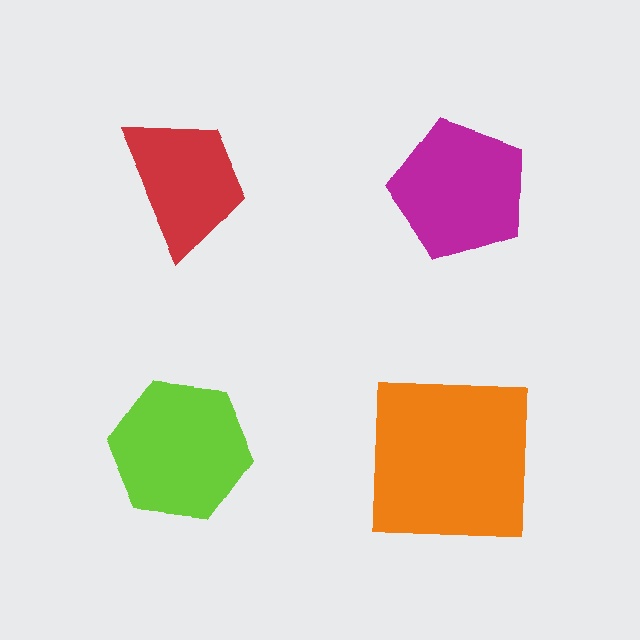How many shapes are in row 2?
2 shapes.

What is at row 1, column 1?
A red trapezoid.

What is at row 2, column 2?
An orange square.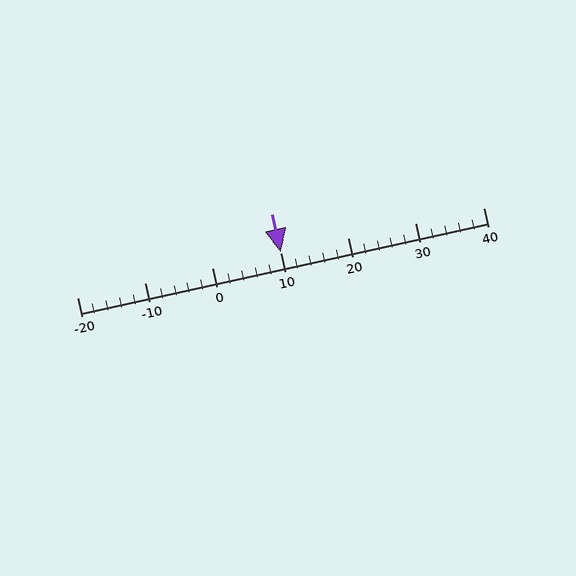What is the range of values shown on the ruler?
The ruler shows values from -20 to 40.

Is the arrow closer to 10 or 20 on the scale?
The arrow is closer to 10.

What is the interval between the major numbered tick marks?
The major tick marks are spaced 10 units apart.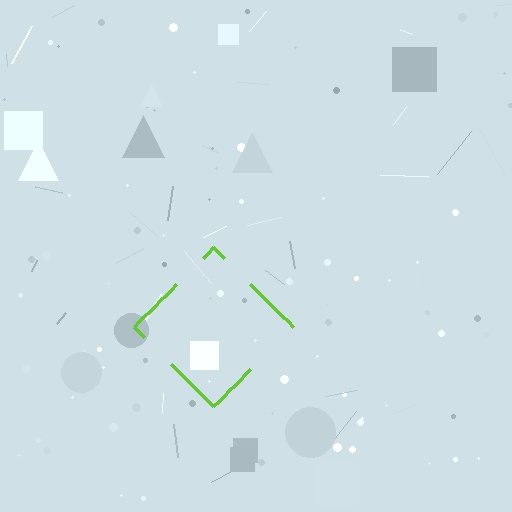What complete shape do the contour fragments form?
The contour fragments form a diamond.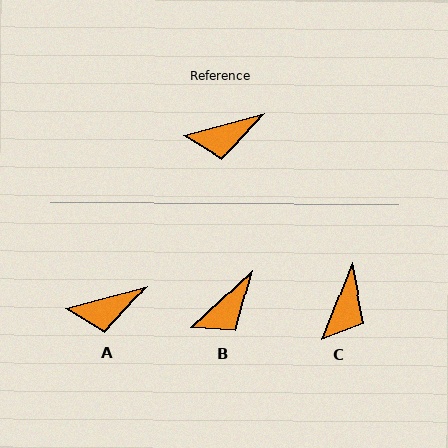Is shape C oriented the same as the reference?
No, it is off by about 54 degrees.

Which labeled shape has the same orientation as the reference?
A.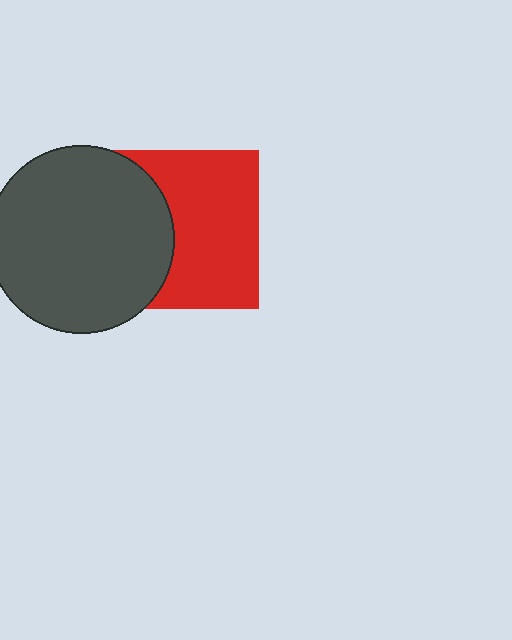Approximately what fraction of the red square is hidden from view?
Roughly 39% of the red square is hidden behind the dark gray circle.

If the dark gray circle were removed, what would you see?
You would see the complete red square.